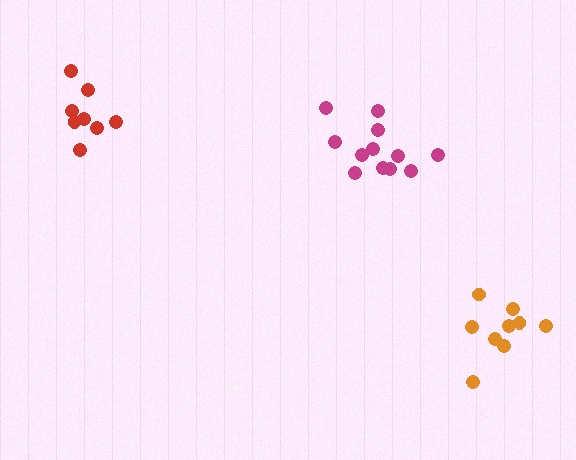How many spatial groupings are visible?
There are 3 spatial groupings.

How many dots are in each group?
Group 1: 8 dots, Group 2: 12 dots, Group 3: 9 dots (29 total).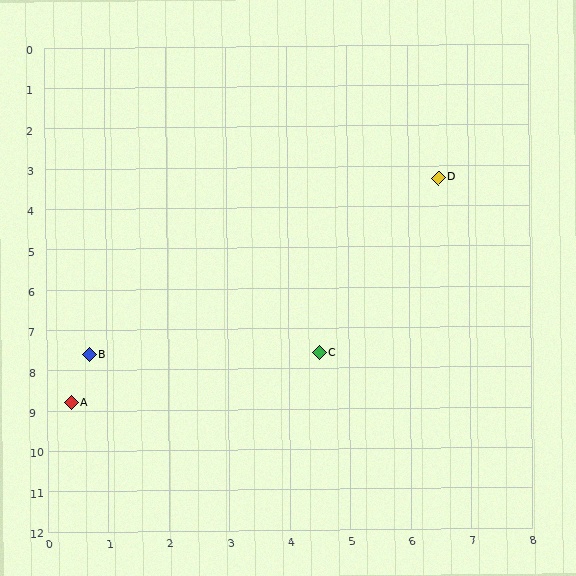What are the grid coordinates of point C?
Point C is at approximately (4.5, 7.6).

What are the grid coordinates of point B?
Point B is at approximately (0.7, 7.6).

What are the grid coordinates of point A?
Point A is at approximately (0.4, 8.8).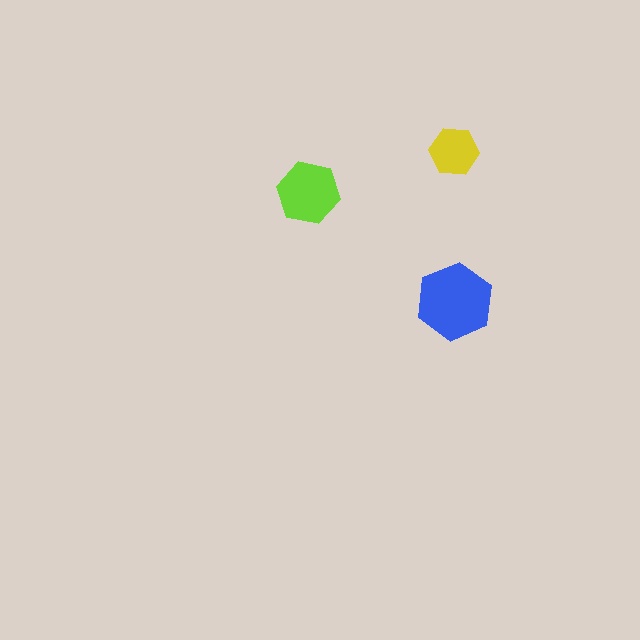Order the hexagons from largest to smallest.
the blue one, the lime one, the yellow one.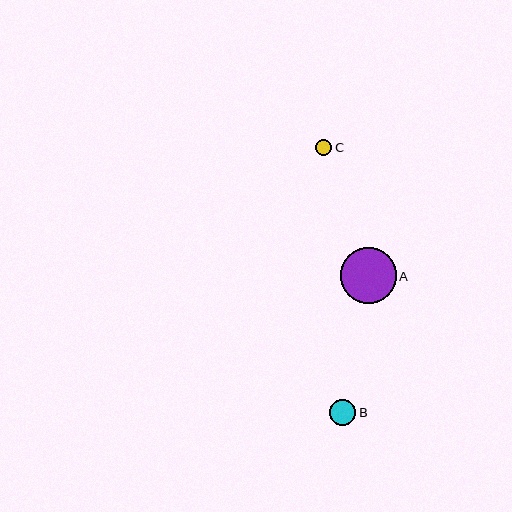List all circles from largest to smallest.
From largest to smallest: A, B, C.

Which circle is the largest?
Circle A is the largest with a size of approximately 55 pixels.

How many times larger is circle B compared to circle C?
Circle B is approximately 1.6 times the size of circle C.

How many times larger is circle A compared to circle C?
Circle A is approximately 3.5 times the size of circle C.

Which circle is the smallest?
Circle C is the smallest with a size of approximately 16 pixels.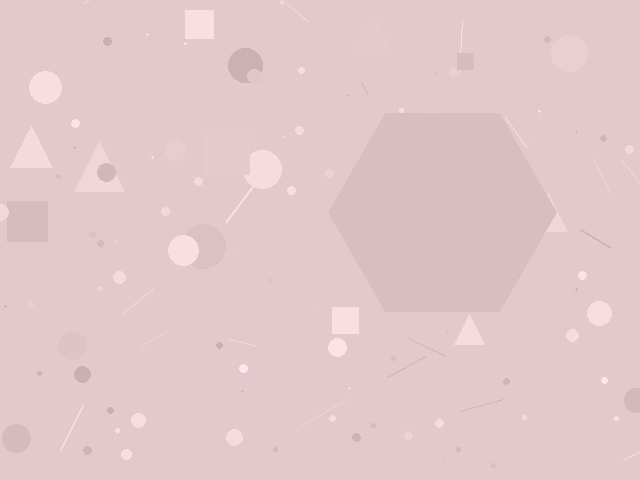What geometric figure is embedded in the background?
A hexagon is embedded in the background.